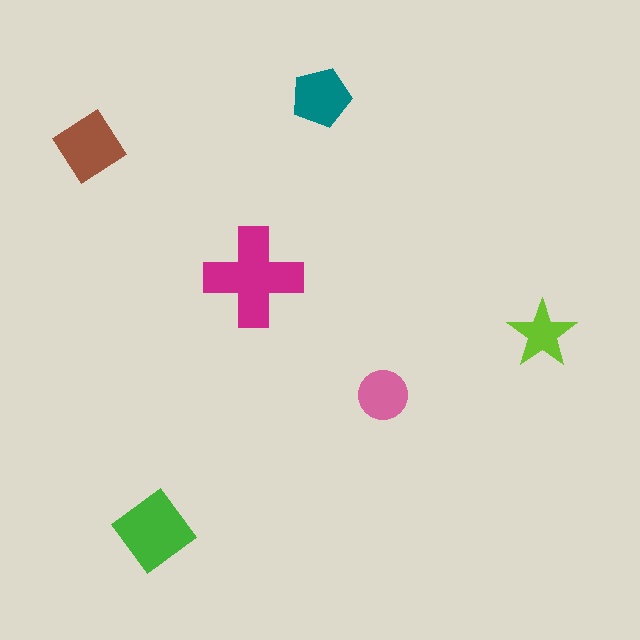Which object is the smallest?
The lime star.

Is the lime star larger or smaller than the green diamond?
Smaller.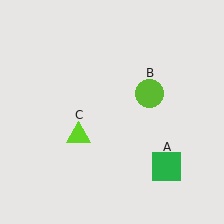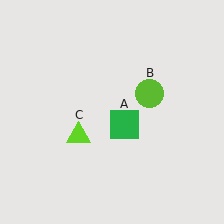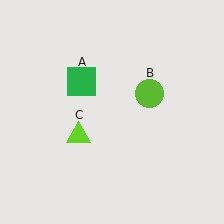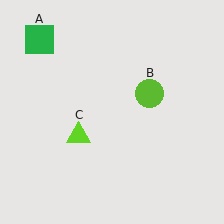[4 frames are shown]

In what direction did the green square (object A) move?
The green square (object A) moved up and to the left.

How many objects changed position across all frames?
1 object changed position: green square (object A).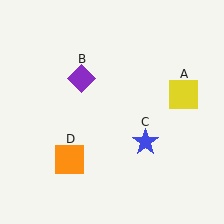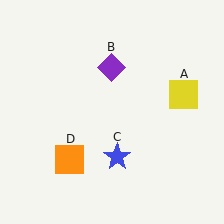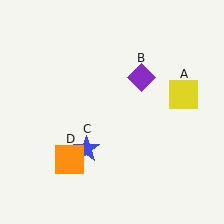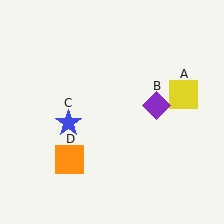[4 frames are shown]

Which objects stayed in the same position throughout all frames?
Yellow square (object A) and orange square (object D) remained stationary.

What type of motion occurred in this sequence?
The purple diamond (object B), blue star (object C) rotated clockwise around the center of the scene.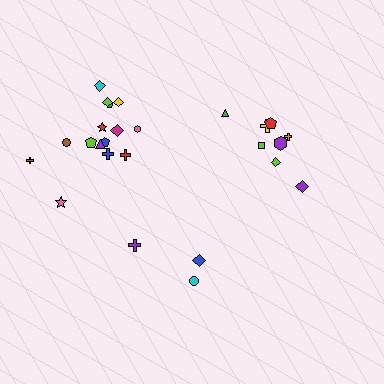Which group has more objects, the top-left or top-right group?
The top-left group.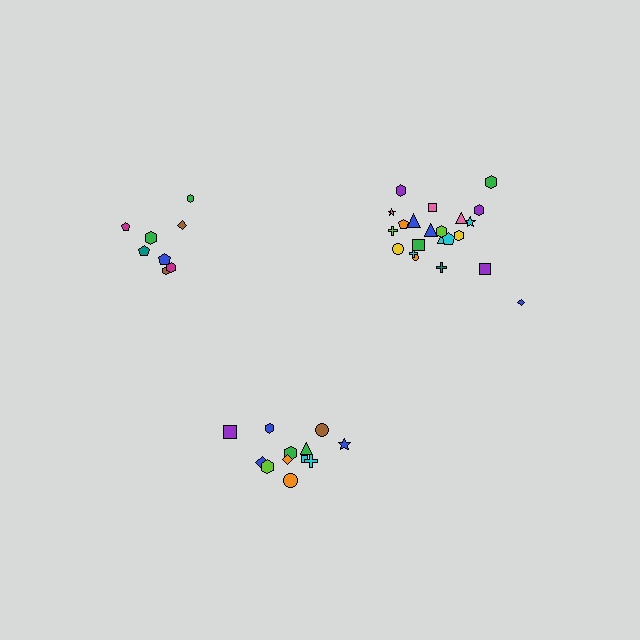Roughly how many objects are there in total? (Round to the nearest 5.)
Roughly 40 objects in total.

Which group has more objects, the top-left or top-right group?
The top-right group.